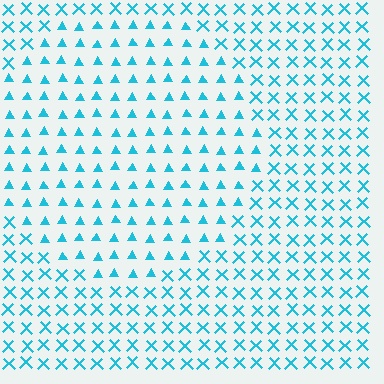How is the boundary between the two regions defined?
The boundary is defined by a change in element shape: triangles inside vs. X marks outside. All elements share the same color and spacing.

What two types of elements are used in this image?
The image uses triangles inside the circle region and X marks outside it.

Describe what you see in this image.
The image is filled with small cyan elements arranged in a uniform grid. A circle-shaped region contains triangles, while the surrounding area contains X marks. The boundary is defined purely by the change in element shape.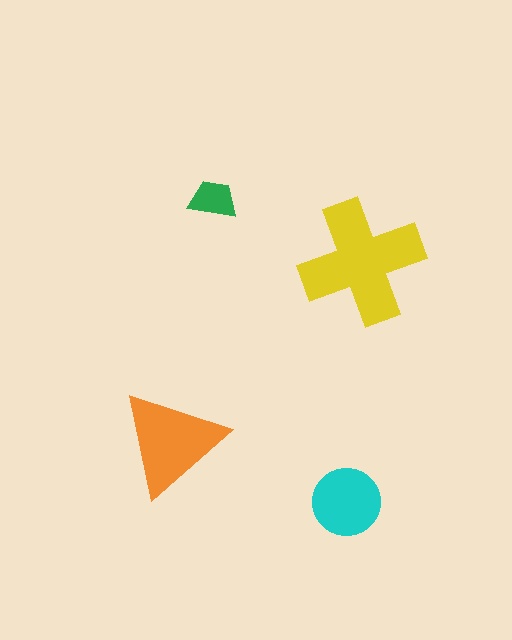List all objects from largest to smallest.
The yellow cross, the orange triangle, the cyan circle, the green trapezoid.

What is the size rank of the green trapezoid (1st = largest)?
4th.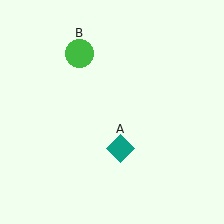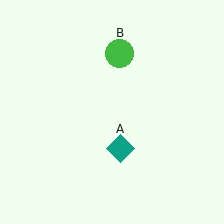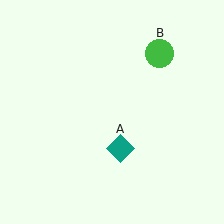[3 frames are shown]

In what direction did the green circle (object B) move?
The green circle (object B) moved right.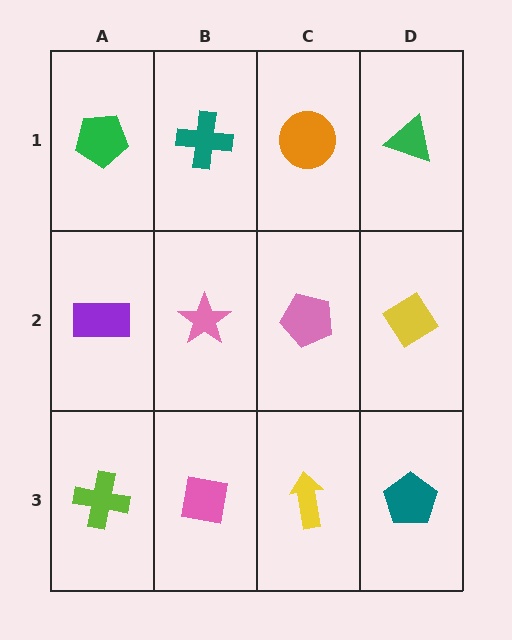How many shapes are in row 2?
4 shapes.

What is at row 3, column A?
A lime cross.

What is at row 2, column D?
A yellow diamond.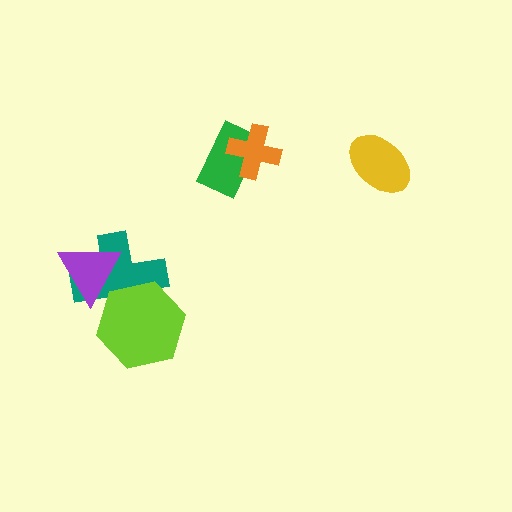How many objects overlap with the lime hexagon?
2 objects overlap with the lime hexagon.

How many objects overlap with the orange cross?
1 object overlaps with the orange cross.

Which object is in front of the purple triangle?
The lime hexagon is in front of the purple triangle.